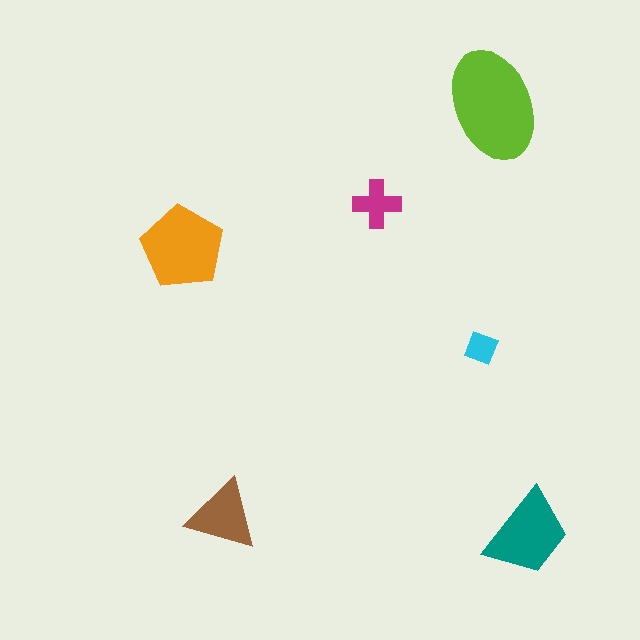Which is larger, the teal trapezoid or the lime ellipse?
The lime ellipse.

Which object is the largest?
The lime ellipse.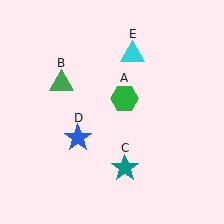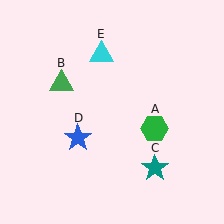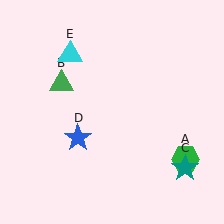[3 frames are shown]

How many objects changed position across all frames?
3 objects changed position: green hexagon (object A), teal star (object C), cyan triangle (object E).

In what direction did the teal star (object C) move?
The teal star (object C) moved right.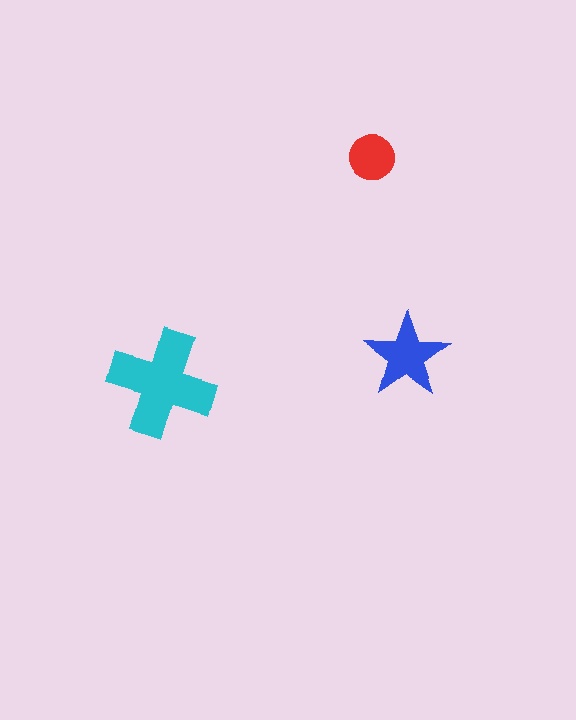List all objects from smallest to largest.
The red circle, the blue star, the cyan cross.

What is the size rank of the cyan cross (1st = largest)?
1st.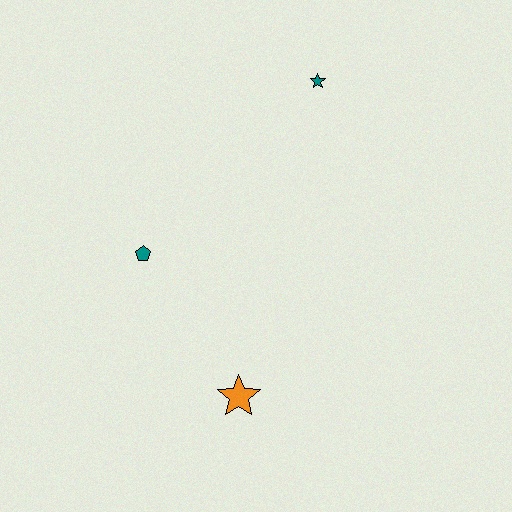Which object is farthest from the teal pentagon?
The teal star is farthest from the teal pentagon.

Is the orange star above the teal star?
No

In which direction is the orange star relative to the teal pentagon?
The orange star is below the teal pentagon.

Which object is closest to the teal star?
The teal pentagon is closest to the teal star.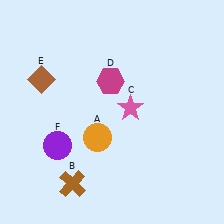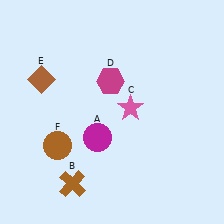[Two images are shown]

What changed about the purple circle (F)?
In Image 1, F is purple. In Image 2, it changed to brown.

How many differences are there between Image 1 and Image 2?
There are 2 differences between the two images.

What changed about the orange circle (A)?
In Image 1, A is orange. In Image 2, it changed to magenta.